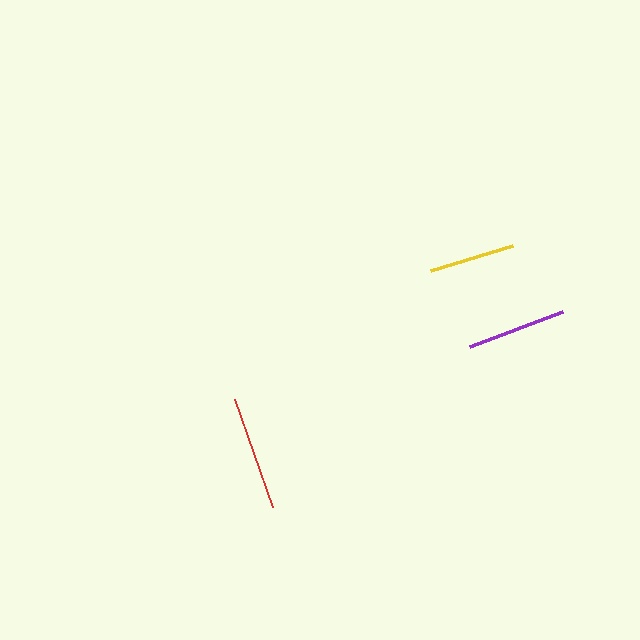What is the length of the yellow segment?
The yellow segment is approximately 86 pixels long.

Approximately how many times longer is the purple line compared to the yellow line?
The purple line is approximately 1.2 times the length of the yellow line.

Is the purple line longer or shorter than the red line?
The red line is longer than the purple line.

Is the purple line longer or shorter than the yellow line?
The purple line is longer than the yellow line.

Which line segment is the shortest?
The yellow line is the shortest at approximately 86 pixels.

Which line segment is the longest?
The red line is the longest at approximately 115 pixels.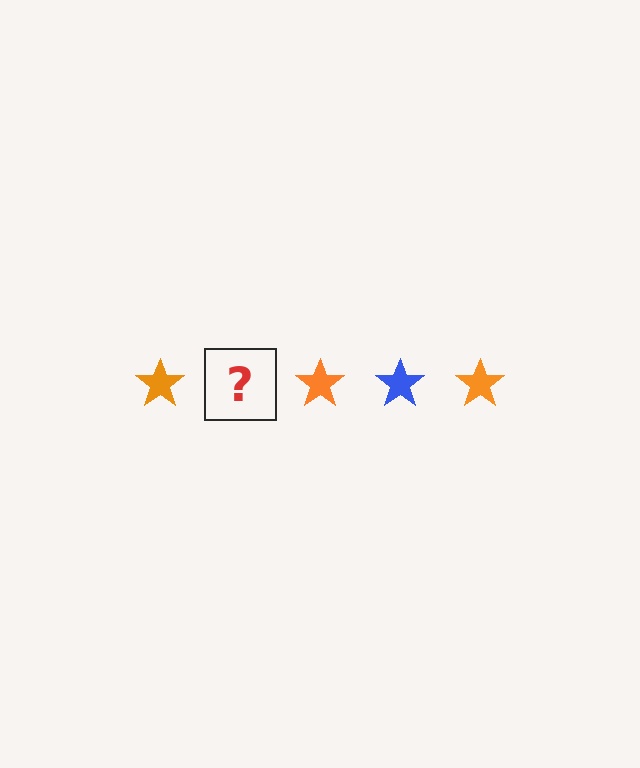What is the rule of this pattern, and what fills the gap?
The rule is that the pattern cycles through orange, blue stars. The gap should be filled with a blue star.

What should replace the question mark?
The question mark should be replaced with a blue star.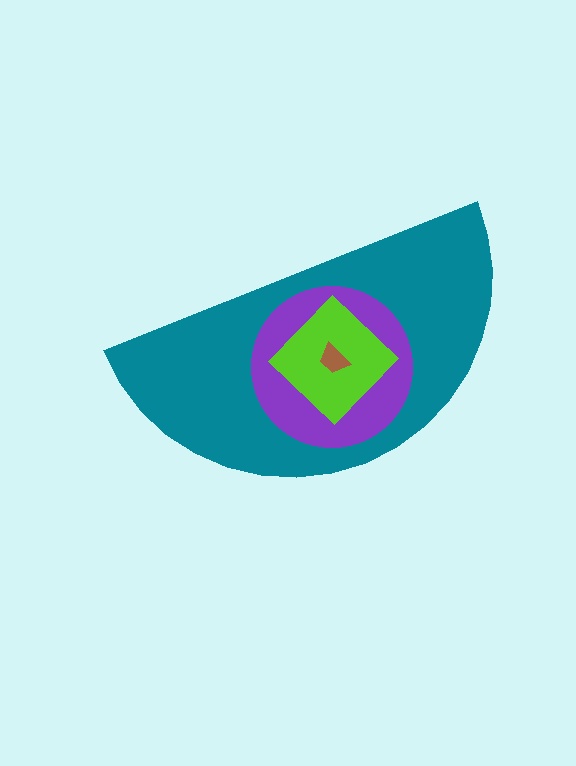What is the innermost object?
The brown trapezoid.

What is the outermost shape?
The teal semicircle.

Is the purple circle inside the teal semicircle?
Yes.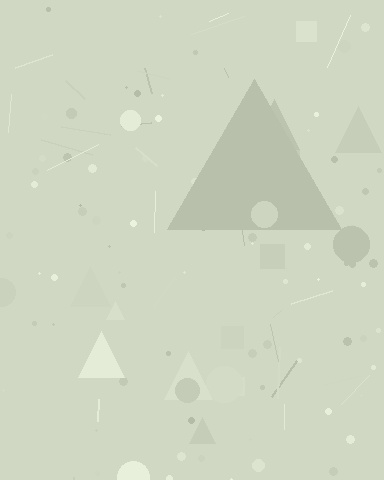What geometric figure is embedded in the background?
A triangle is embedded in the background.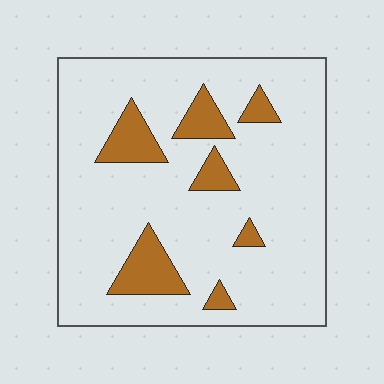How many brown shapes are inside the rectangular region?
7.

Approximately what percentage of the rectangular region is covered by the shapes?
Approximately 15%.